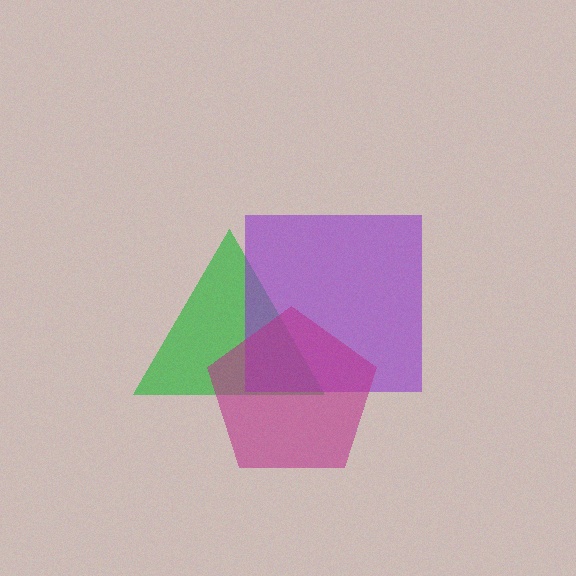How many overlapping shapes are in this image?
There are 3 overlapping shapes in the image.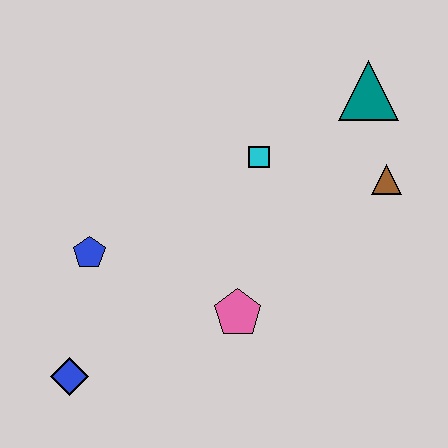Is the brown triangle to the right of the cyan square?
Yes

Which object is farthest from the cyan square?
The blue diamond is farthest from the cyan square.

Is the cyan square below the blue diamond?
No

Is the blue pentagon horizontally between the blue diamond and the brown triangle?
Yes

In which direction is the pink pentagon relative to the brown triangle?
The pink pentagon is to the left of the brown triangle.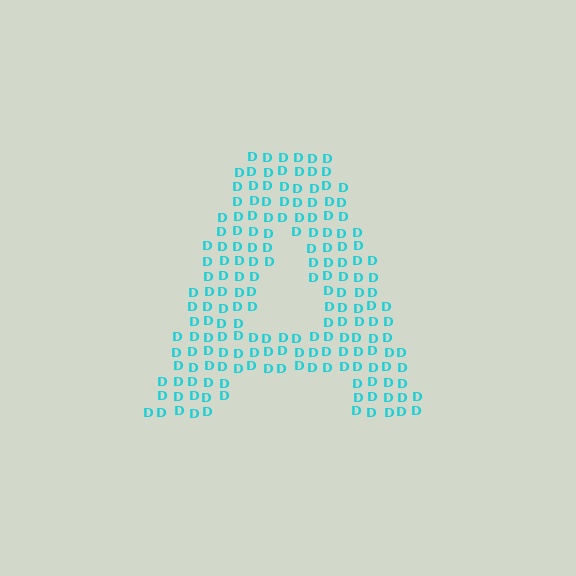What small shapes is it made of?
It is made of small letter D's.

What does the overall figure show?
The overall figure shows the letter A.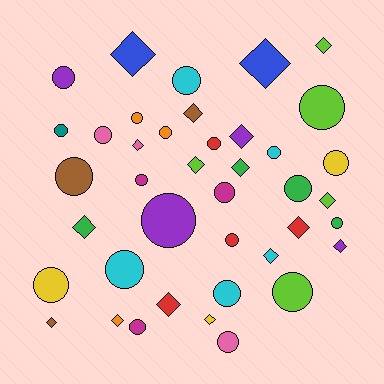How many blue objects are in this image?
There are 2 blue objects.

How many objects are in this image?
There are 40 objects.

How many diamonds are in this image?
There are 17 diamonds.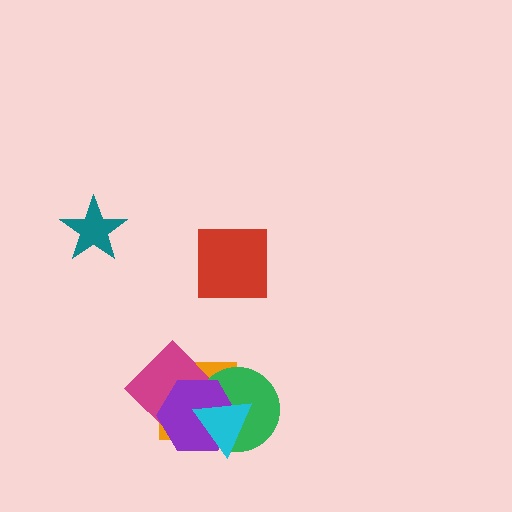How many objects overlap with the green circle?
4 objects overlap with the green circle.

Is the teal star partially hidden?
No, no other shape covers it.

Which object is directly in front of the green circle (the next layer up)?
The purple hexagon is directly in front of the green circle.